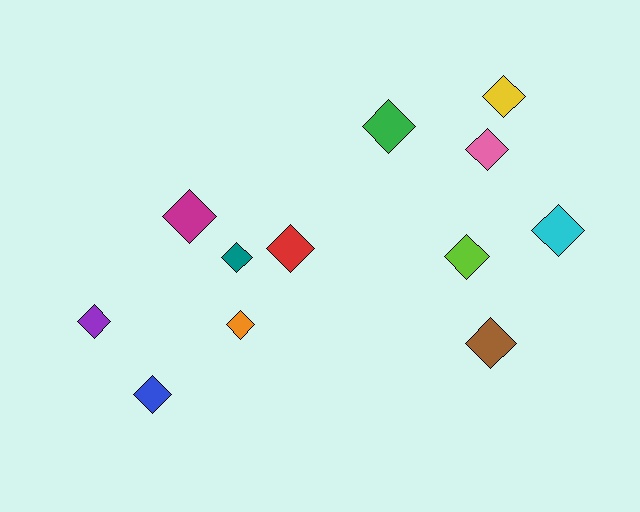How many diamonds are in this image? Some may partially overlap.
There are 12 diamonds.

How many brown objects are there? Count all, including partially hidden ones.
There is 1 brown object.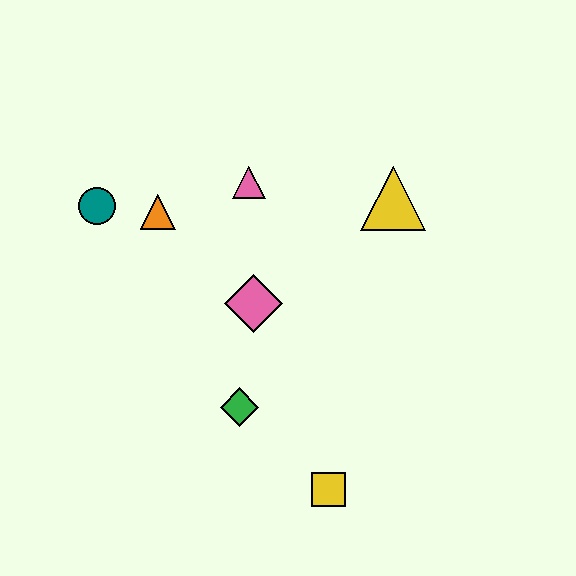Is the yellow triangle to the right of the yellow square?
Yes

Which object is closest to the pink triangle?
The orange triangle is closest to the pink triangle.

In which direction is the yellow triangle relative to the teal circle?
The yellow triangle is to the right of the teal circle.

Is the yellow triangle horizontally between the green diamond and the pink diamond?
No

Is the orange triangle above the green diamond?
Yes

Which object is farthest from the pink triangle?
The yellow square is farthest from the pink triangle.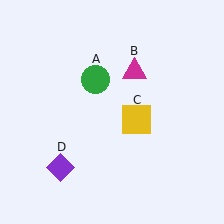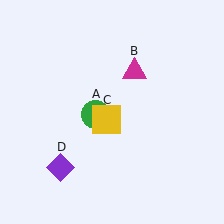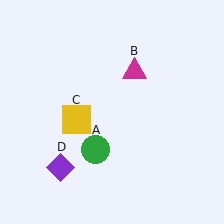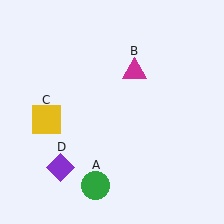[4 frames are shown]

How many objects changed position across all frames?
2 objects changed position: green circle (object A), yellow square (object C).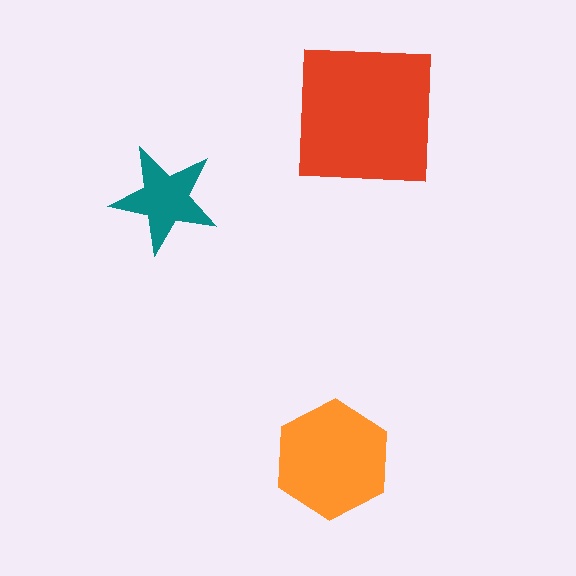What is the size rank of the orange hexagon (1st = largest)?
2nd.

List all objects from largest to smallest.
The red square, the orange hexagon, the teal star.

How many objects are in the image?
There are 3 objects in the image.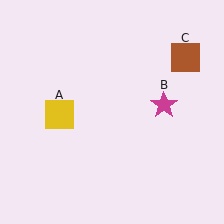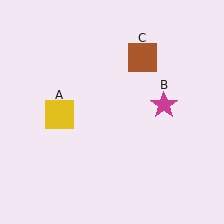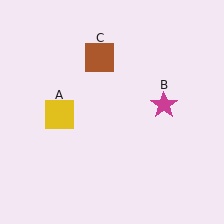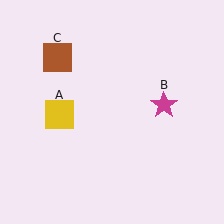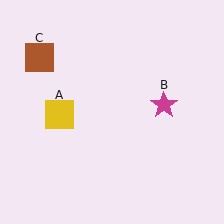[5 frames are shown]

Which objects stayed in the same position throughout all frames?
Yellow square (object A) and magenta star (object B) remained stationary.